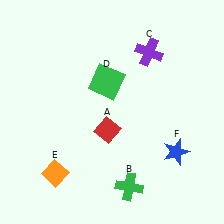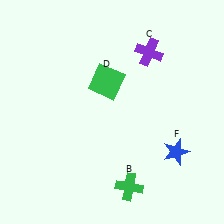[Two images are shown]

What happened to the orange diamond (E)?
The orange diamond (E) was removed in Image 2. It was in the bottom-left area of Image 1.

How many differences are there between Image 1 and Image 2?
There are 2 differences between the two images.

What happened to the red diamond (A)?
The red diamond (A) was removed in Image 2. It was in the bottom-left area of Image 1.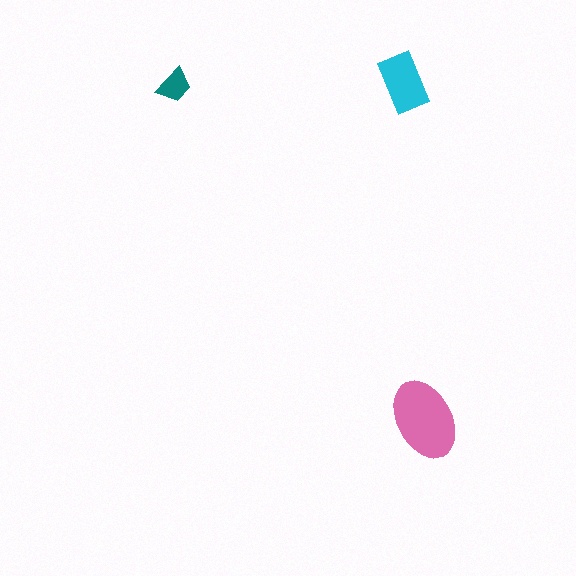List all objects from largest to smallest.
The pink ellipse, the cyan rectangle, the teal trapezoid.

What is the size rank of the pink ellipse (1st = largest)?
1st.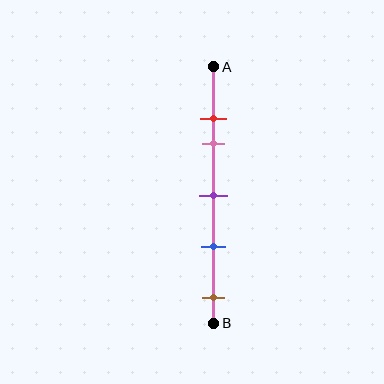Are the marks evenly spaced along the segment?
No, the marks are not evenly spaced.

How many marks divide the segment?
There are 5 marks dividing the segment.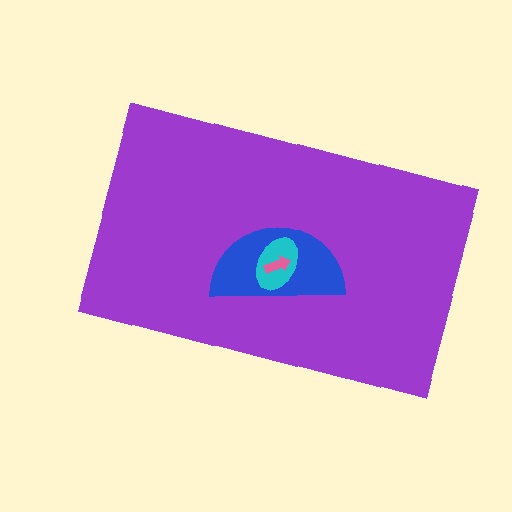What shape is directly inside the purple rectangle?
The blue semicircle.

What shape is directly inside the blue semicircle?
The cyan ellipse.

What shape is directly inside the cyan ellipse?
The pink arrow.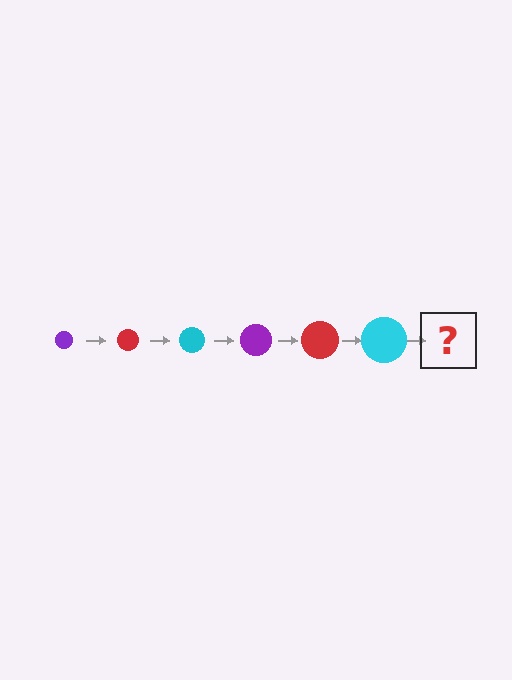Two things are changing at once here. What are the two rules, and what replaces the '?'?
The two rules are that the circle grows larger each step and the color cycles through purple, red, and cyan. The '?' should be a purple circle, larger than the previous one.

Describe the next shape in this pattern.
It should be a purple circle, larger than the previous one.